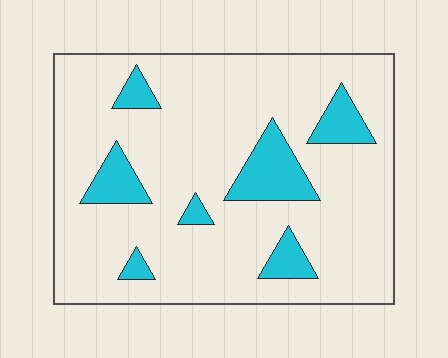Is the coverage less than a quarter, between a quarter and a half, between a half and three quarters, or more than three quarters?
Less than a quarter.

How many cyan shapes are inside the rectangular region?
7.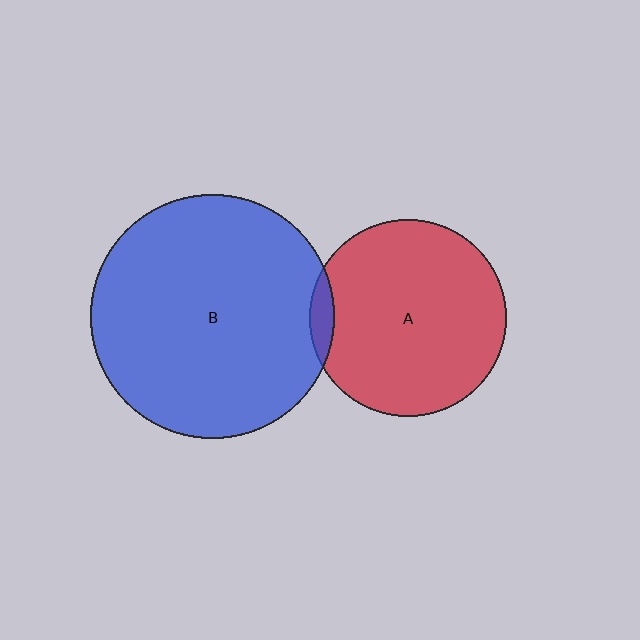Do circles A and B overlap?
Yes.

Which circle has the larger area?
Circle B (blue).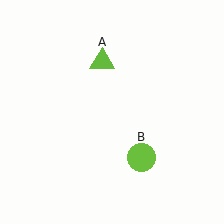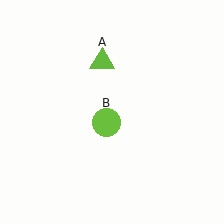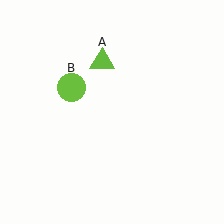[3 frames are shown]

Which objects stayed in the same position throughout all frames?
Lime triangle (object A) remained stationary.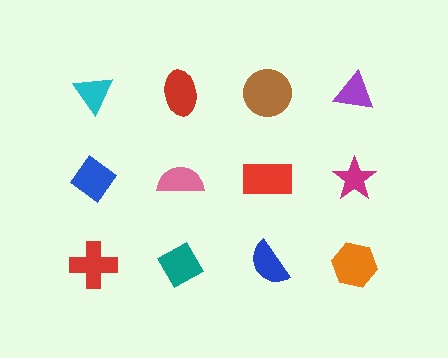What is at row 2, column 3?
A red rectangle.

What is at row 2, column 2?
A pink semicircle.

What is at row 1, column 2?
A red ellipse.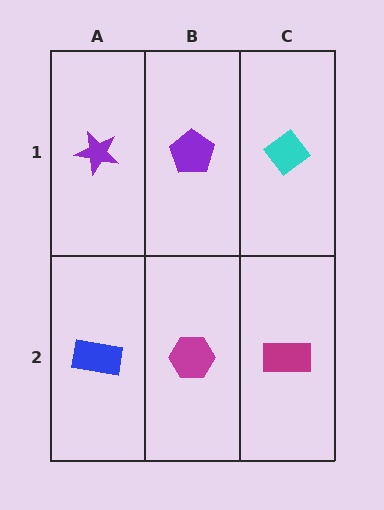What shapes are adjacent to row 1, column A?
A blue rectangle (row 2, column A), a purple pentagon (row 1, column B).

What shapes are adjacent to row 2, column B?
A purple pentagon (row 1, column B), a blue rectangle (row 2, column A), a magenta rectangle (row 2, column C).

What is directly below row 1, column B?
A magenta hexagon.